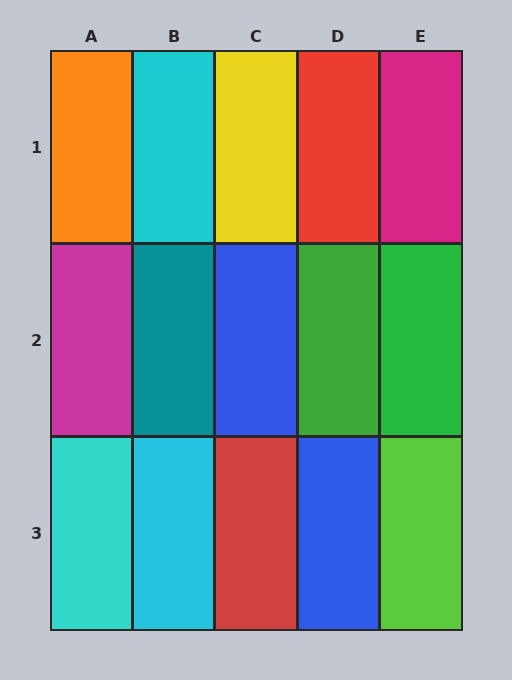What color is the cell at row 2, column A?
Magenta.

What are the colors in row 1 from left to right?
Orange, cyan, yellow, red, magenta.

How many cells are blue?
2 cells are blue.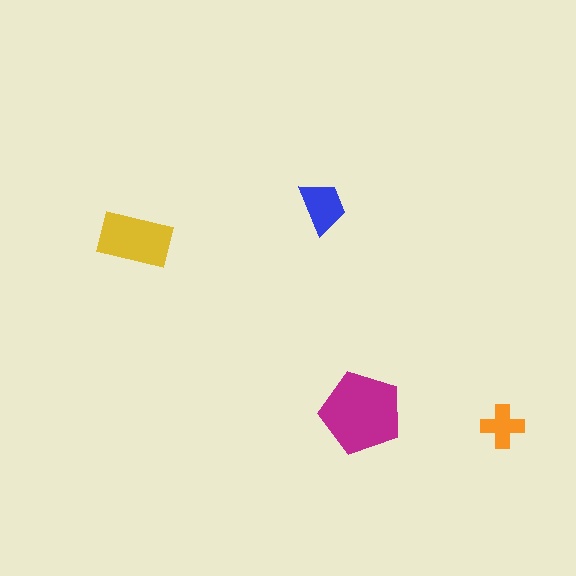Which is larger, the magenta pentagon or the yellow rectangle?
The magenta pentagon.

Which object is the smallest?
The orange cross.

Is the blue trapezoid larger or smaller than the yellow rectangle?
Smaller.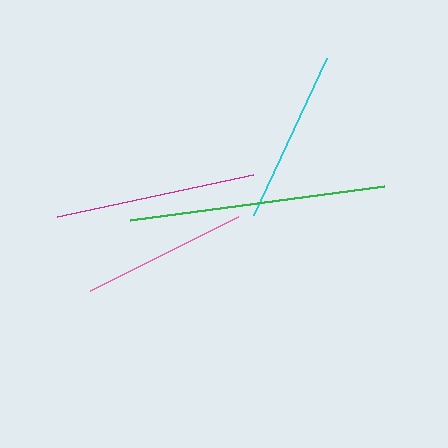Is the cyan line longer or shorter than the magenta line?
The magenta line is longer than the cyan line.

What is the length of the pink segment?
The pink segment is approximately 166 pixels long.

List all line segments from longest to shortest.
From longest to shortest: green, magenta, cyan, pink.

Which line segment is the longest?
The green line is the longest at approximately 256 pixels.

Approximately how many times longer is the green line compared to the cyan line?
The green line is approximately 1.5 times the length of the cyan line.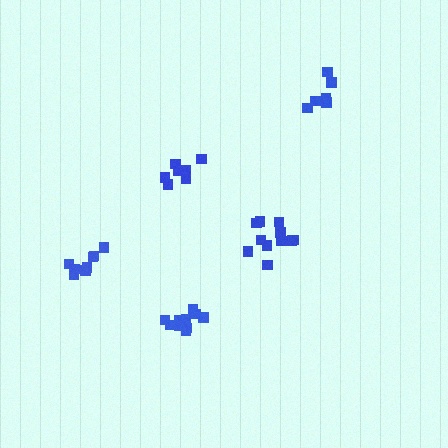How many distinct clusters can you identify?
There are 5 distinct clusters.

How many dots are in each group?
Group 1: 10 dots, Group 2: 6 dots, Group 3: 7 dots, Group 4: 11 dots, Group 5: 8 dots (42 total).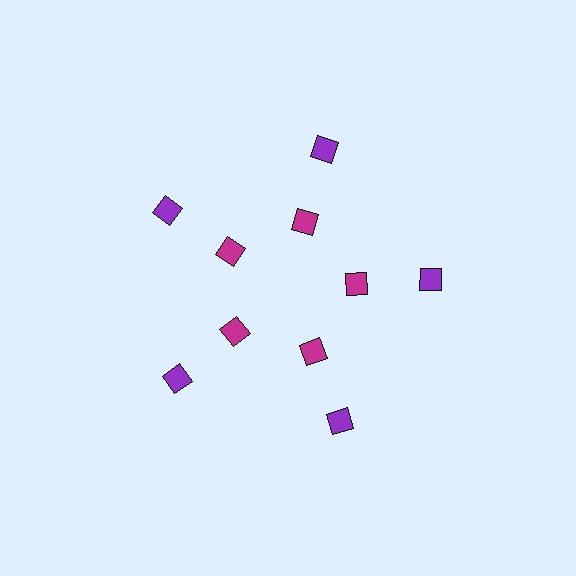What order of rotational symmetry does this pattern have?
This pattern has 5-fold rotational symmetry.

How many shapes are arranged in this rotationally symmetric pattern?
There are 10 shapes, arranged in 5 groups of 2.